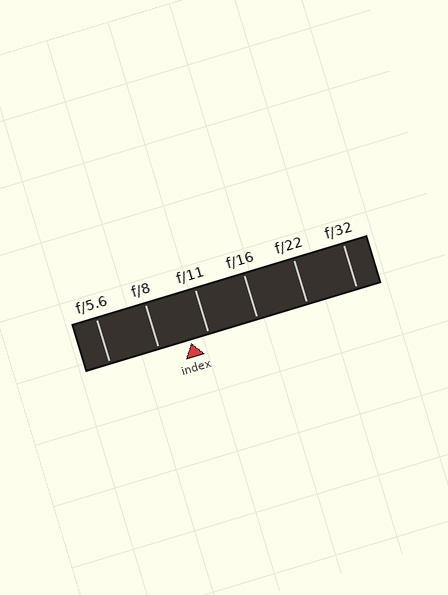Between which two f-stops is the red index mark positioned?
The index mark is between f/8 and f/11.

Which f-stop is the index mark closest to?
The index mark is closest to f/11.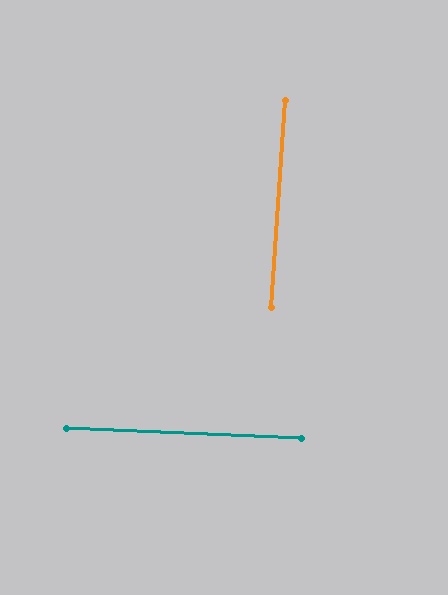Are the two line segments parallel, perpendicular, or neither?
Perpendicular — they meet at approximately 89°.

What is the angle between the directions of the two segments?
Approximately 89 degrees.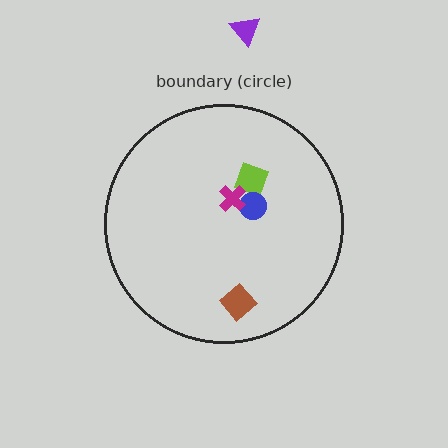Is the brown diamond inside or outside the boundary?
Inside.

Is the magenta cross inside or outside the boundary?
Inside.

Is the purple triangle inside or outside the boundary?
Outside.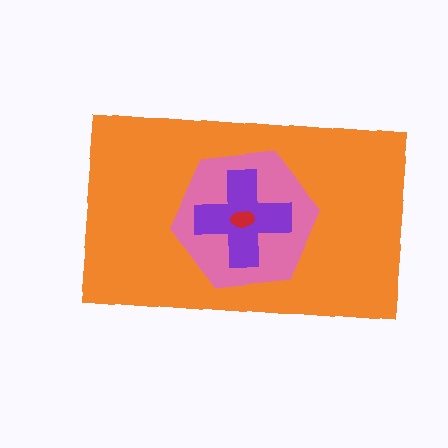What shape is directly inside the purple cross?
The red ellipse.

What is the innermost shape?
The red ellipse.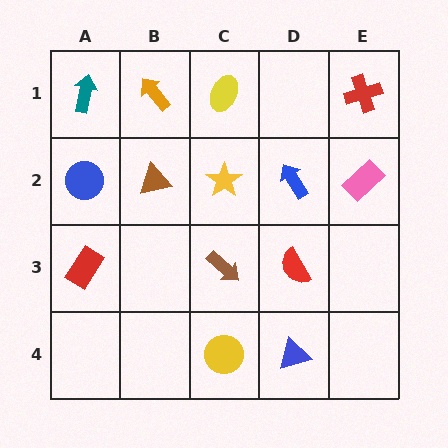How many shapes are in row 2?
5 shapes.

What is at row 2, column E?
A pink rectangle.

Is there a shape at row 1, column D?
No, that cell is empty.